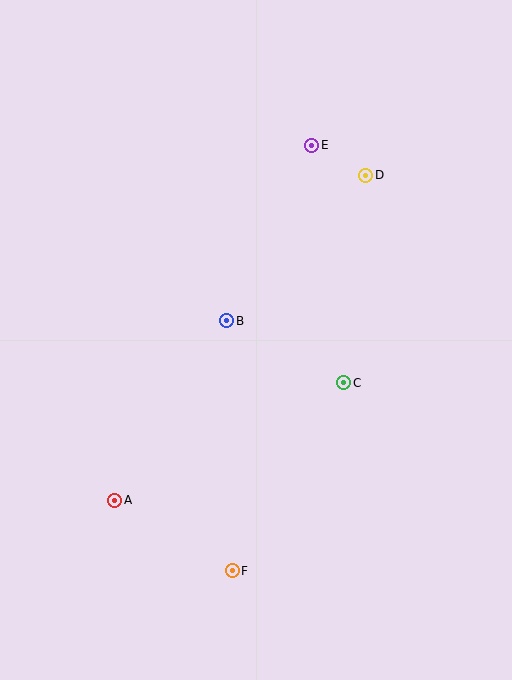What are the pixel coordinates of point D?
Point D is at (366, 175).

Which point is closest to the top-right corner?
Point D is closest to the top-right corner.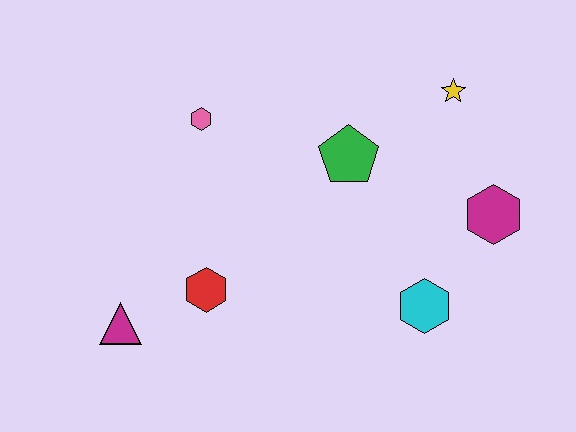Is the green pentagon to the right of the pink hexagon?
Yes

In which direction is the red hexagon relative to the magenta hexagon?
The red hexagon is to the left of the magenta hexagon.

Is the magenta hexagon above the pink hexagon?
No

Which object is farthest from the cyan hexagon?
The magenta triangle is farthest from the cyan hexagon.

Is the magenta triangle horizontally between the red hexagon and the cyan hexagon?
No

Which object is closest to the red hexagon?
The magenta triangle is closest to the red hexagon.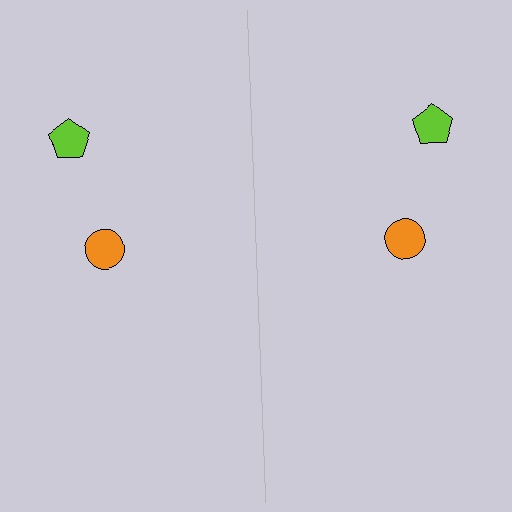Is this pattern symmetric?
Yes, this pattern has bilateral (reflection) symmetry.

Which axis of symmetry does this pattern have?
The pattern has a vertical axis of symmetry running through the center of the image.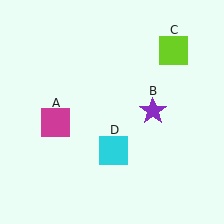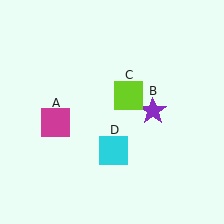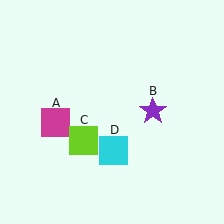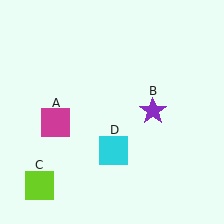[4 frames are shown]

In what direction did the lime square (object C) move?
The lime square (object C) moved down and to the left.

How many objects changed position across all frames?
1 object changed position: lime square (object C).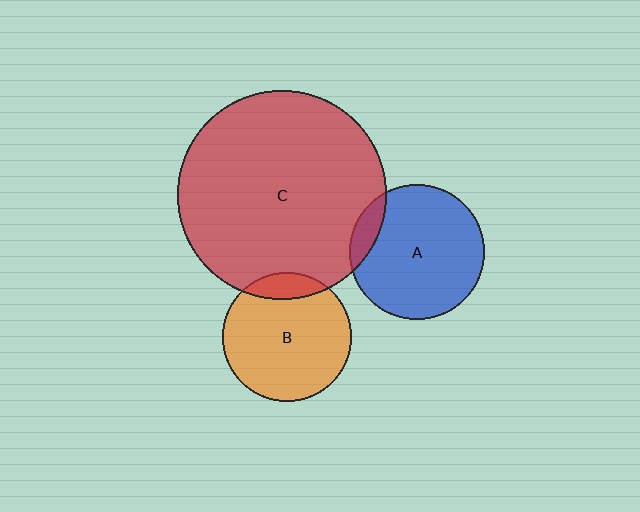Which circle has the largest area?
Circle C (red).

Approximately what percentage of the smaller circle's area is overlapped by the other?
Approximately 10%.